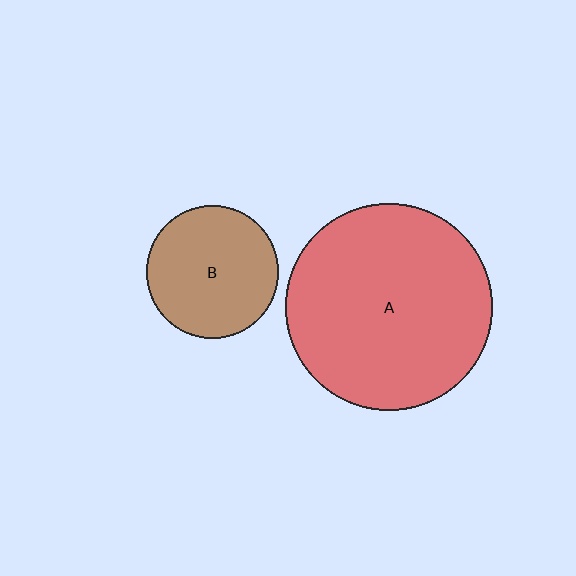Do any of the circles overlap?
No, none of the circles overlap.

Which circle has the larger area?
Circle A (red).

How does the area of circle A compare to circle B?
Approximately 2.4 times.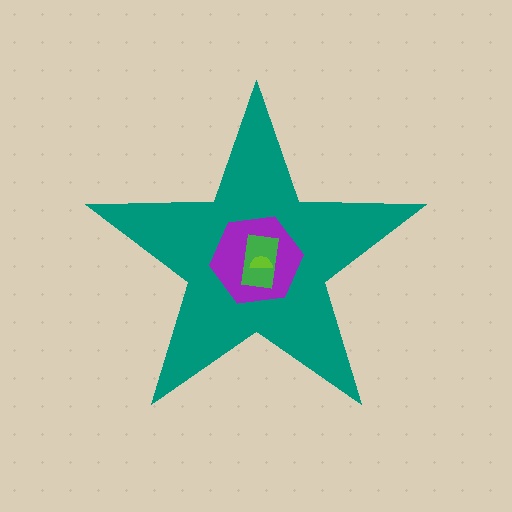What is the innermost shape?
The lime semicircle.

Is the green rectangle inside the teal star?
Yes.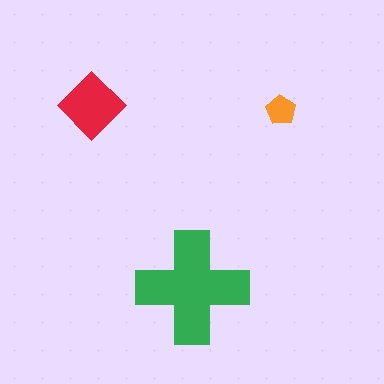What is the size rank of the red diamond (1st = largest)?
2nd.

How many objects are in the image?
There are 3 objects in the image.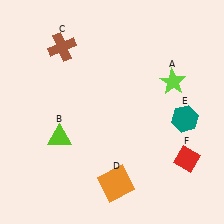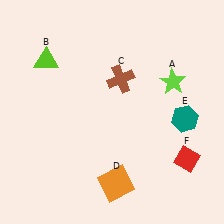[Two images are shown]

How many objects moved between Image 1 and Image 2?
2 objects moved between the two images.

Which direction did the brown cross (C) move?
The brown cross (C) moved right.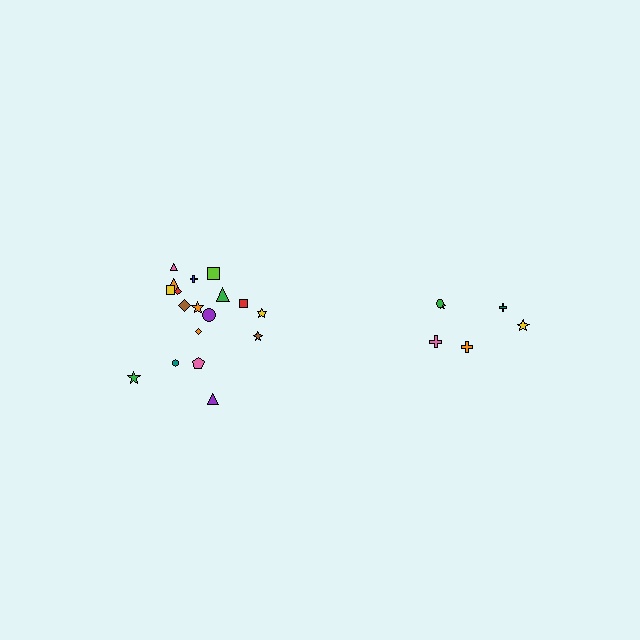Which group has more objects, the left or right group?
The left group.